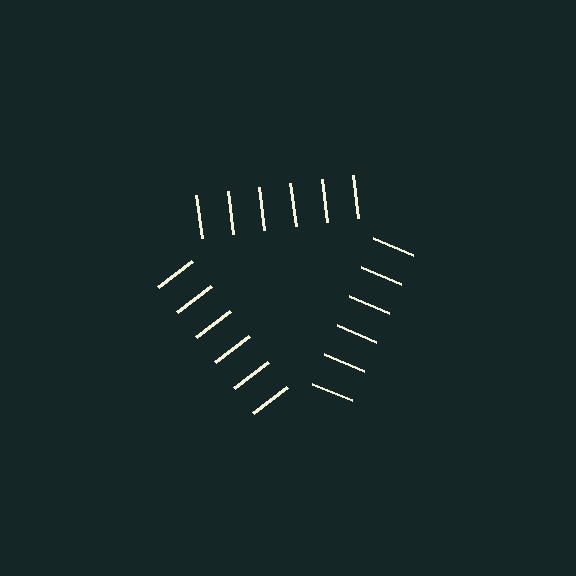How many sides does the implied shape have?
3 sides — the line-ends trace a triangle.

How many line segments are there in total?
18 — 6 along each of the 3 edges.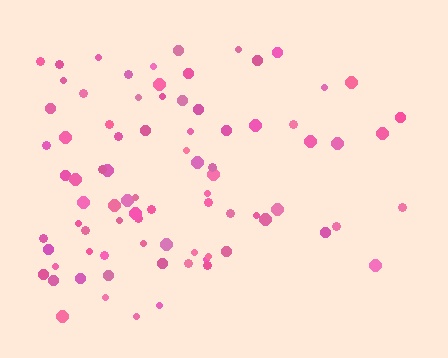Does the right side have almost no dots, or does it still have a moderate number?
Still a moderate number, just noticeably fewer than the left.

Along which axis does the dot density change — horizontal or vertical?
Horizontal.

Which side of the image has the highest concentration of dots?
The left.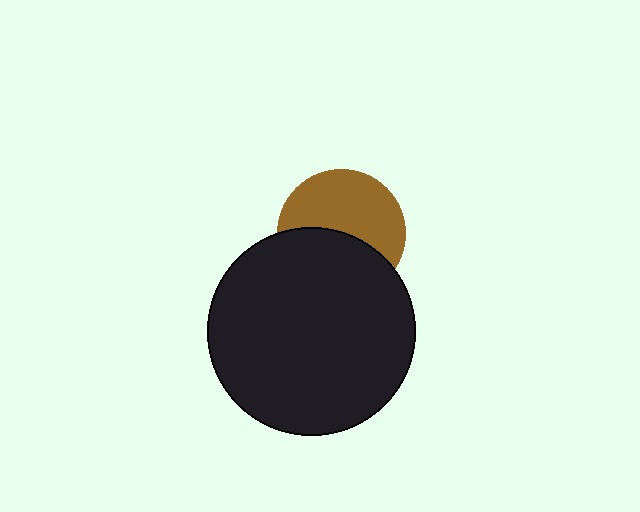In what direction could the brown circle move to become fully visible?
The brown circle could move up. That would shift it out from behind the black circle entirely.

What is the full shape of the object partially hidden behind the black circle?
The partially hidden object is a brown circle.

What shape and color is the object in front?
The object in front is a black circle.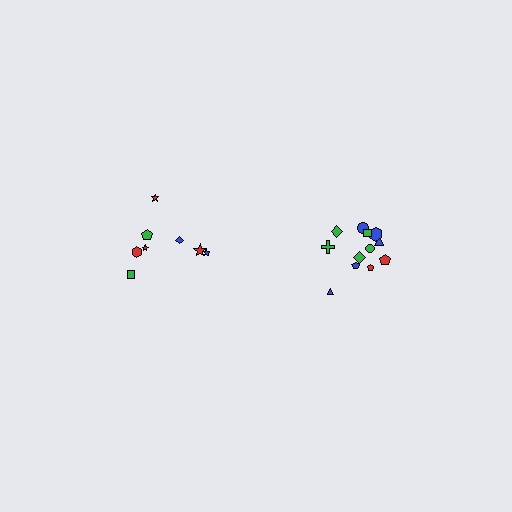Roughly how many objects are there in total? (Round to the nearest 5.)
Roughly 20 objects in total.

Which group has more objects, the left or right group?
The right group.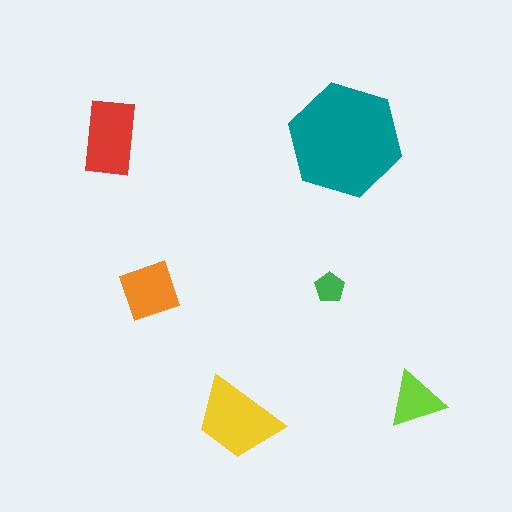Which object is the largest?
The teal hexagon.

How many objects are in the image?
There are 6 objects in the image.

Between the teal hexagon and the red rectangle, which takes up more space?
The teal hexagon.